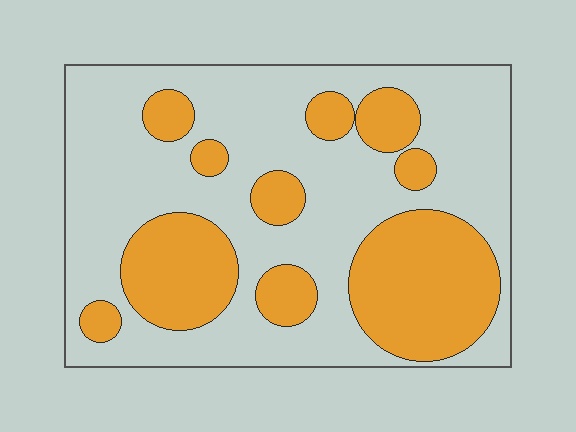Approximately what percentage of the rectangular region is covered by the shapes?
Approximately 35%.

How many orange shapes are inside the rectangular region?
10.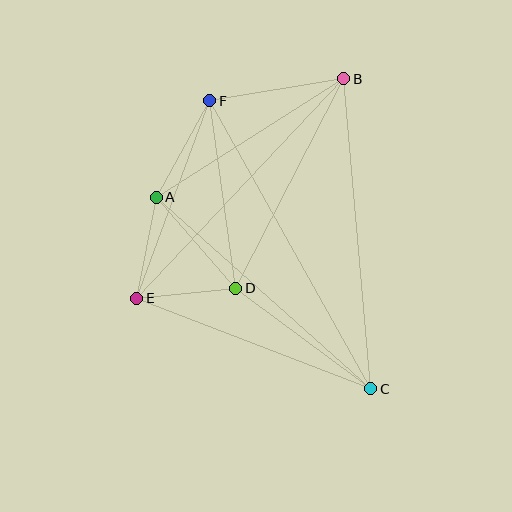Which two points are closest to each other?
Points D and E are closest to each other.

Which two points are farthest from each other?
Points C and F are farthest from each other.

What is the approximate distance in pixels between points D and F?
The distance between D and F is approximately 189 pixels.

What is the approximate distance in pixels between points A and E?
The distance between A and E is approximately 103 pixels.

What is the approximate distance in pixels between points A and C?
The distance between A and C is approximately 288 pixels.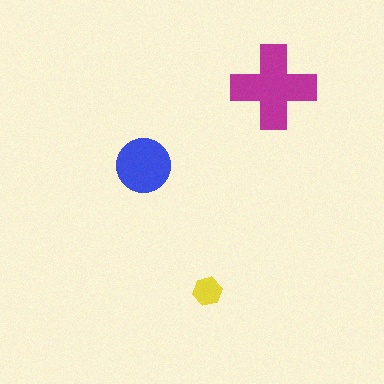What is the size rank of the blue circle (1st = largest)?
2nd.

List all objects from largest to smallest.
The magenta cross, the blue circle, the yellow hexagon.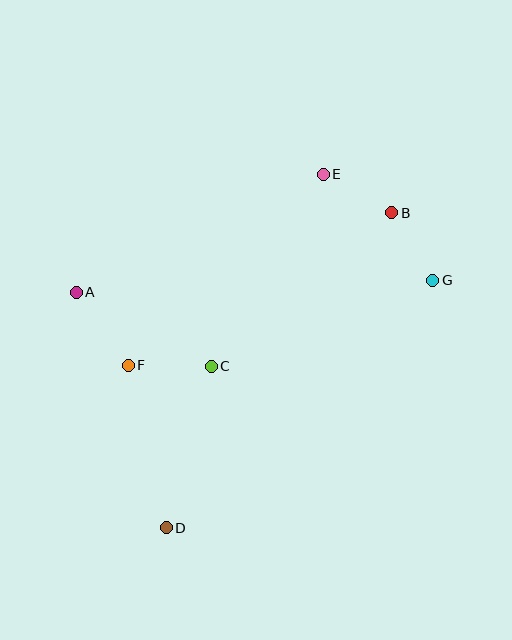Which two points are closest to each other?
Points B and G are closest to each other.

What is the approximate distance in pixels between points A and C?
The distance between A and C is approximately 154 pixels.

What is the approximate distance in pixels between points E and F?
The distance between E and F is approximately 273 pixels.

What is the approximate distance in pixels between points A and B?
The distance between A and B is approximately 326 pixels.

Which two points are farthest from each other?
Points B and D are farthest from each other.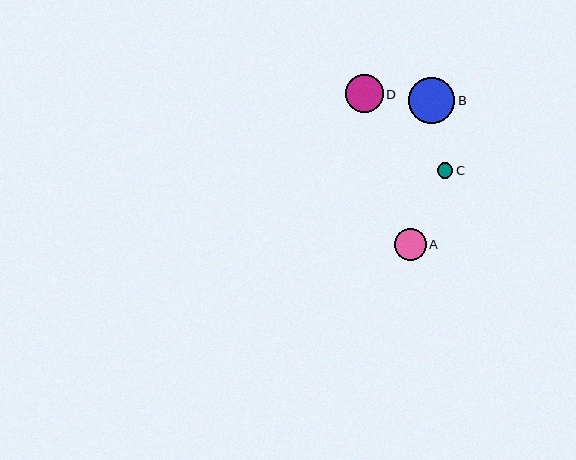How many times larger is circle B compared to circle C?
Circle B is approximately 3.0 times the size of circle C.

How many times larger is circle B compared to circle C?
Circle B is approximately 3.0 times the size of circle C.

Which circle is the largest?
Circle B is the largest with a size of approximately 46 pixels.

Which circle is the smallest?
Circle C is the smallest with a size of approximately 16 pixels.